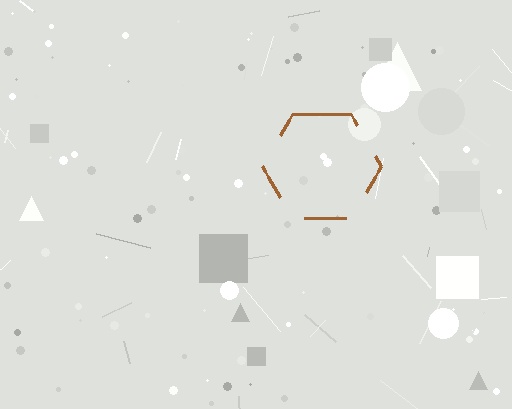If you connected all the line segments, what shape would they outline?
They would outline a hexagon.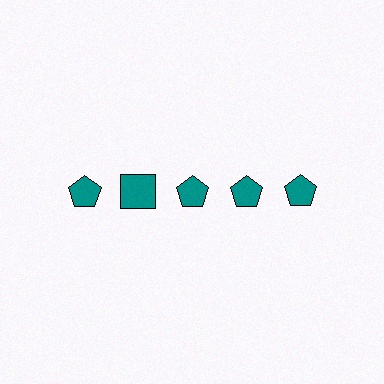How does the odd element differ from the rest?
It has a different shape: square instead of pentagon.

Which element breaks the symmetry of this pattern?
The teal square in the top row, second from left column breaks the symmetry. All other shapes are teal pentagons.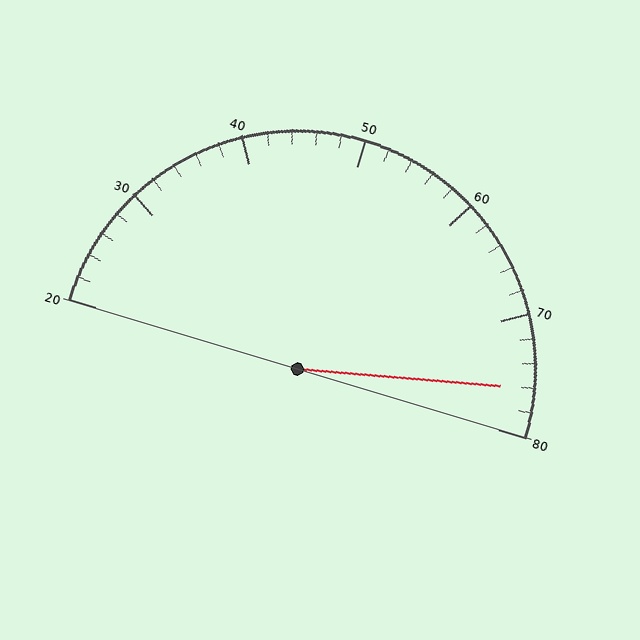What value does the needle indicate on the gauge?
The needle indicates approximately 76.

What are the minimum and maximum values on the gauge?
The gauge ranges from 20 to 80.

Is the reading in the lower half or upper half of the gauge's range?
The reading is in the upper half of the range (20 to 80).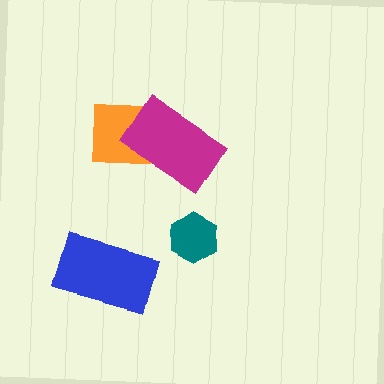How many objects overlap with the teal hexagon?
0 objects overlap with the teal hexagon.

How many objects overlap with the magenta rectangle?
1 object overlaps with the magenta rectangle.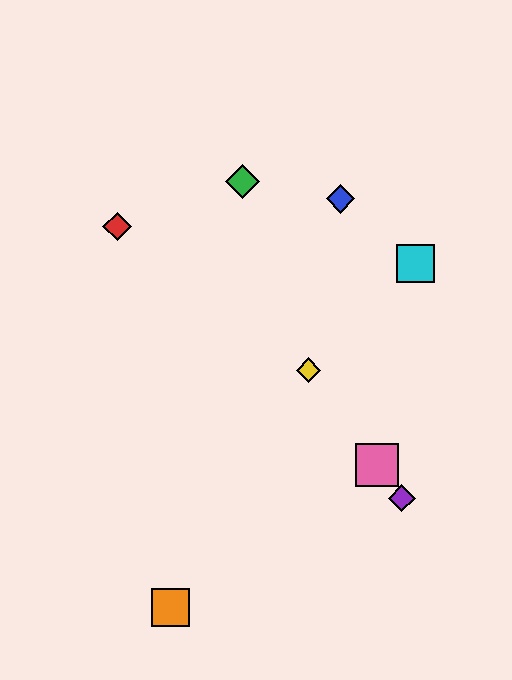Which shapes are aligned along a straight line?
The yellow diamond, the purple diamond, the pink square are aligned along a straight line.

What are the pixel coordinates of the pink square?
The pink square is at (377, 465).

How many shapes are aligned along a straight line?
3 shapes (the yellow diamond, the purple diamond, the pink square) are aligned along a straight line.